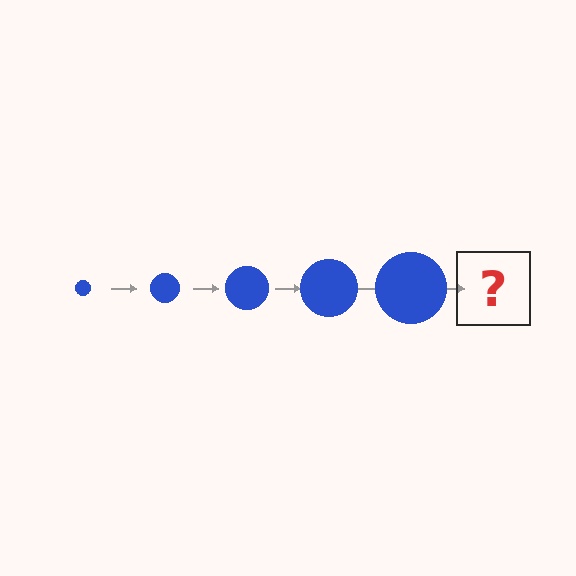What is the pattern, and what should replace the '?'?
The pattern is that the circle gets progressively larger each step. The '?' should be a blue circle, larger than the previous one.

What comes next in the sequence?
The next element should be a blue circle, larger than the previous one.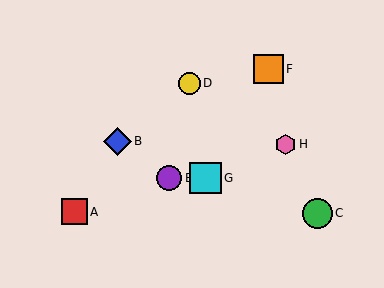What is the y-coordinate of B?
Object B is at y≈141.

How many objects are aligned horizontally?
2 objects (E, G) are aligned horizontally.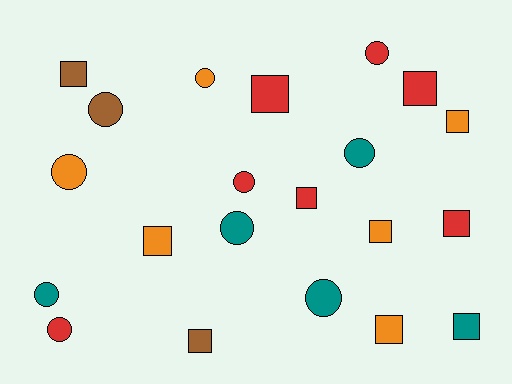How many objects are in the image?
There are 21 objects.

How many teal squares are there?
There is 1 teal square.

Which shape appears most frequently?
Square, with 11 objects.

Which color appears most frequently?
Red, with 7 objects.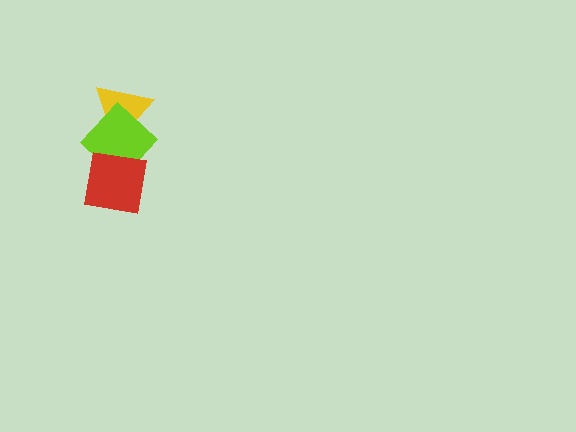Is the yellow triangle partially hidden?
Yes, it is partially covered by another shape.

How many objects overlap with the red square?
1 object overlaps with the red square.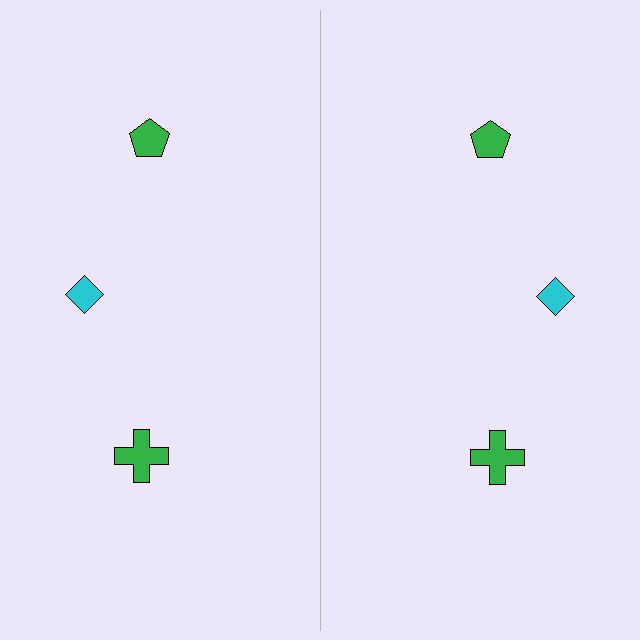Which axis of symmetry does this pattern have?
The pattern has a vertical axis of symmetry running through the center of the image.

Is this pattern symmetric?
Yes, this pattern has bilateral (reflection) symmetry.